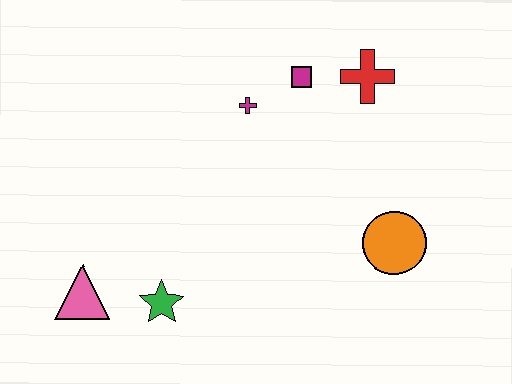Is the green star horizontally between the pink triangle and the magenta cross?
Yes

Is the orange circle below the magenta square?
Yes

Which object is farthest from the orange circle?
The pink triangle is farthest from the orange circle.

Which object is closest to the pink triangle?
The green star is closest to the pink triangle.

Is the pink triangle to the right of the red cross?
No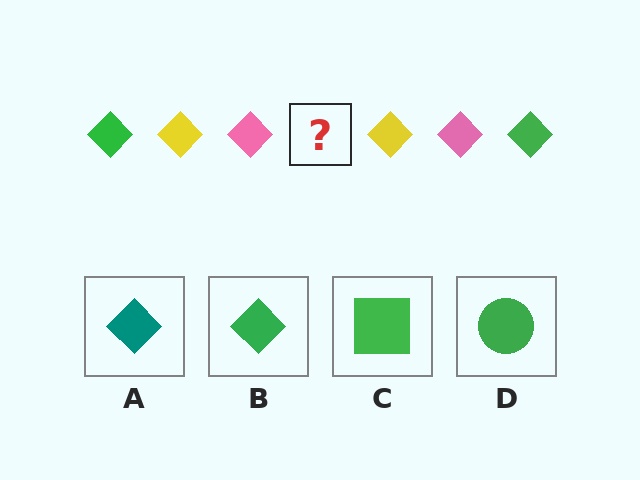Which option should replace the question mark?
Option B.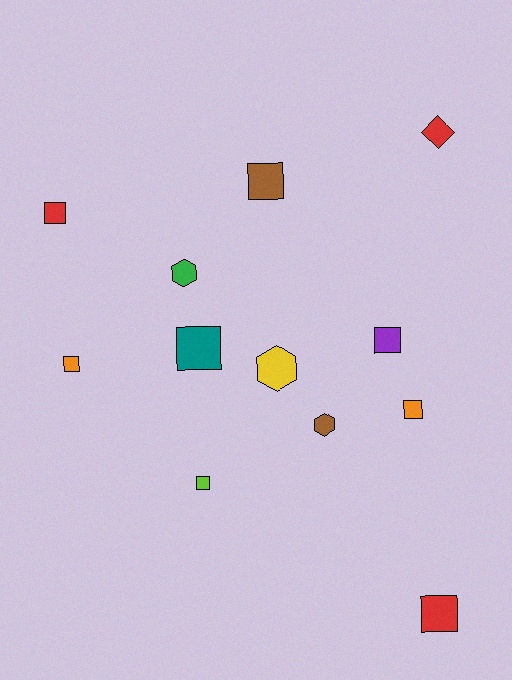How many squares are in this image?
There are 8 squares.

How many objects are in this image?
There are 12 objects.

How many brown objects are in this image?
There are 2 brown objects.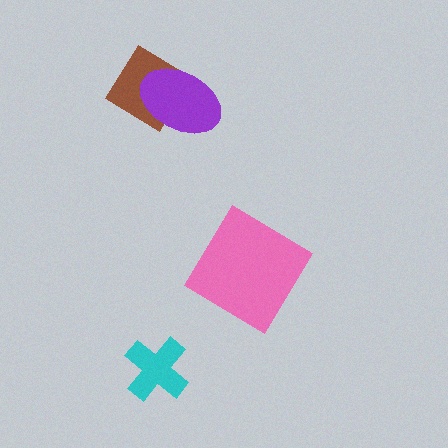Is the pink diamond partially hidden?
No, no other shape covers it.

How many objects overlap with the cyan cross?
0 objects overlap with the cyan cross.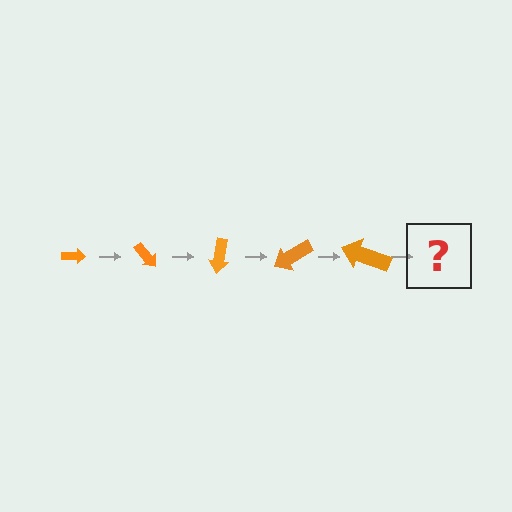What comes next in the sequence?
The next element should be an arrow, larger than the previous one and rotated 250 degrees from the start.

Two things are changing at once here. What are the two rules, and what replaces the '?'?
The two rules are that the arrow grows larger each step and it rotates 50 degrees each step. The '?' should be an arrow, larger than the previous one and rotated 250 degrees from the start.